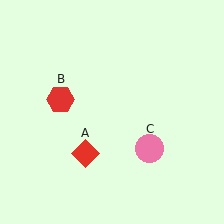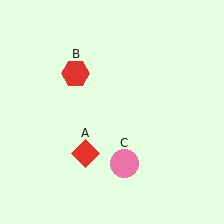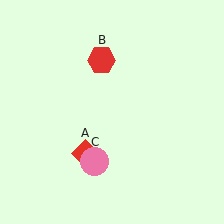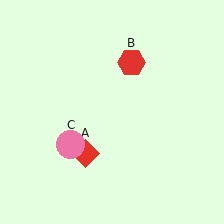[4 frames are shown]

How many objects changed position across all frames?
2 objects changed position: red hexagon (object B), pink circle (object C).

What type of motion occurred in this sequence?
The red hexagon (object B), pink circle (object C) rotated clockwise around the center of the scene.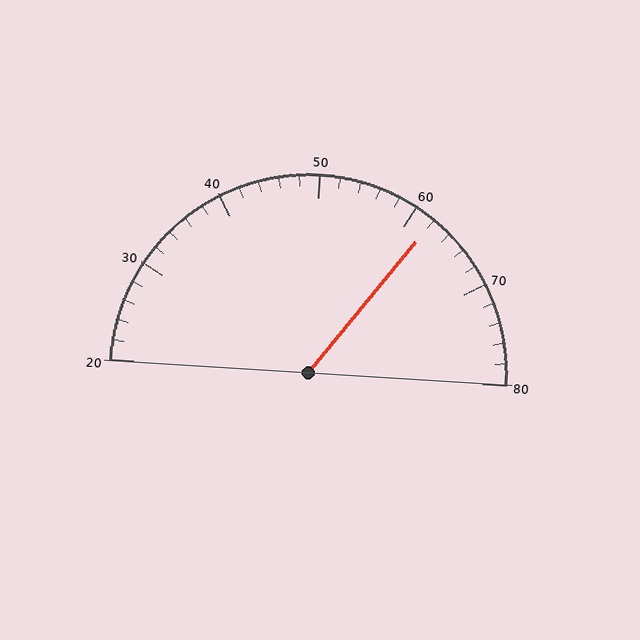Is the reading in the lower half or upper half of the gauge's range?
The reading is in the upper half of the range (20 to 80).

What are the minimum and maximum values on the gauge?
The gauge ranges from 20 to 80.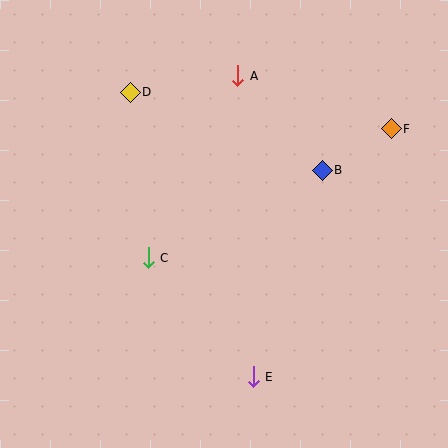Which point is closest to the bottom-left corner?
Point C is closest to the bottom-left corner.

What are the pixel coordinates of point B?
Point B is at (322, 170).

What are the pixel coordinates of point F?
Point F is at (391, 129).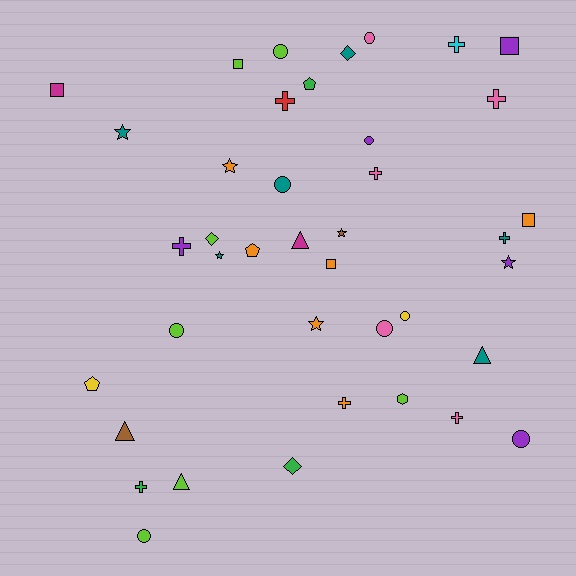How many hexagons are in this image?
There is 1 hexagon.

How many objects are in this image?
There are 40 objects.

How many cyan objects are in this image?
There is 1 cyan object.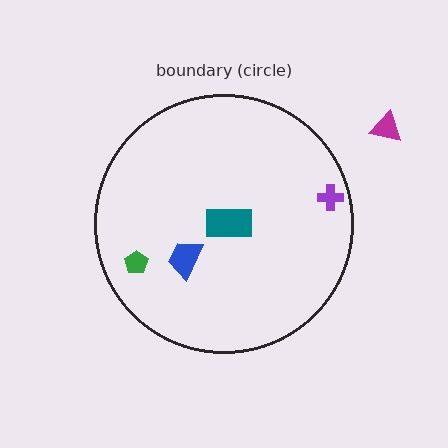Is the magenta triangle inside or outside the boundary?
Outside.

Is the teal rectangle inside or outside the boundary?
Inside.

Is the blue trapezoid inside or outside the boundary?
Inside.